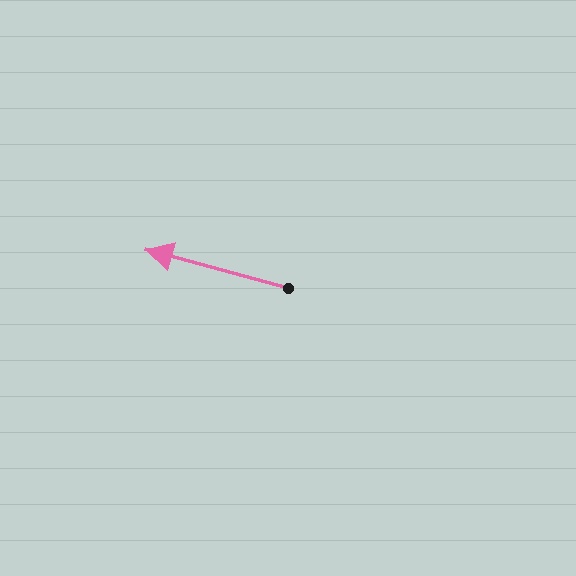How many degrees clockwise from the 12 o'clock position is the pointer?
Approximately 285 degrees.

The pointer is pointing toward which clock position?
Roughly 10 o'clock.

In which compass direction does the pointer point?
West.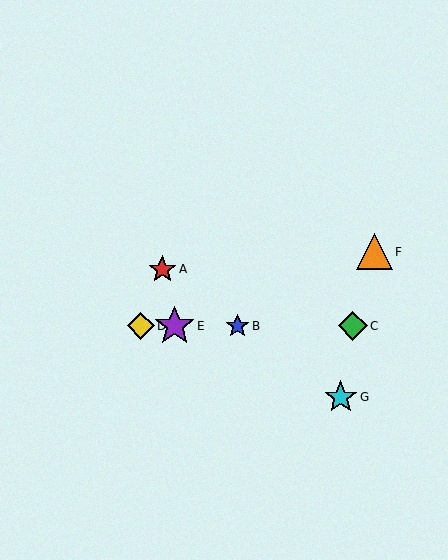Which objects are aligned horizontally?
Objects B, C, D, E are aligned horizontally.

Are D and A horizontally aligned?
No, D is at y≈326 and A is at y≈269.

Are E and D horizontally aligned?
Yes, both are at y≈326.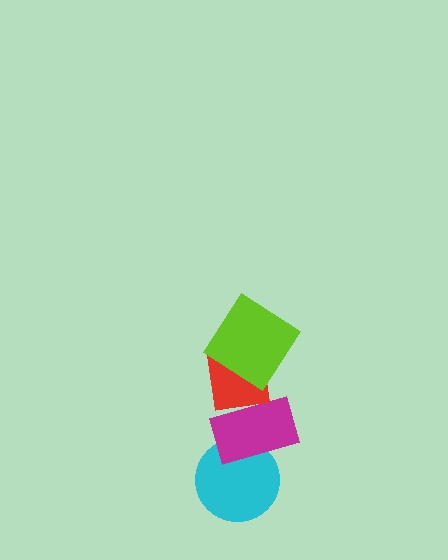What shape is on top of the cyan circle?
The magenta rectangle is on top of the cyan circle.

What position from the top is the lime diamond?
The lime diamond is 1st from the top.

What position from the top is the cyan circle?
The cyan circle is 4th from the top.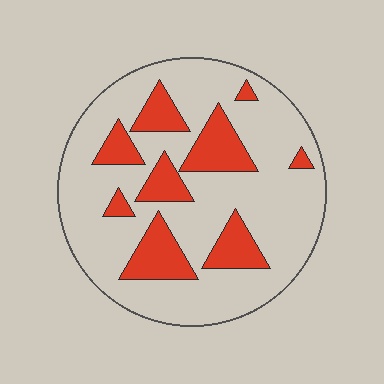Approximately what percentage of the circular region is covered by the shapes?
Approximately 25%.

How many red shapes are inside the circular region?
9.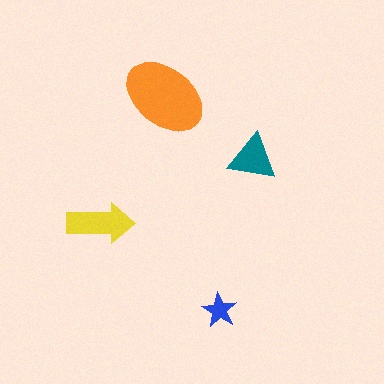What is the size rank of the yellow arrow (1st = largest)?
2nd.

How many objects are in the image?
There are 4 objects in the image.